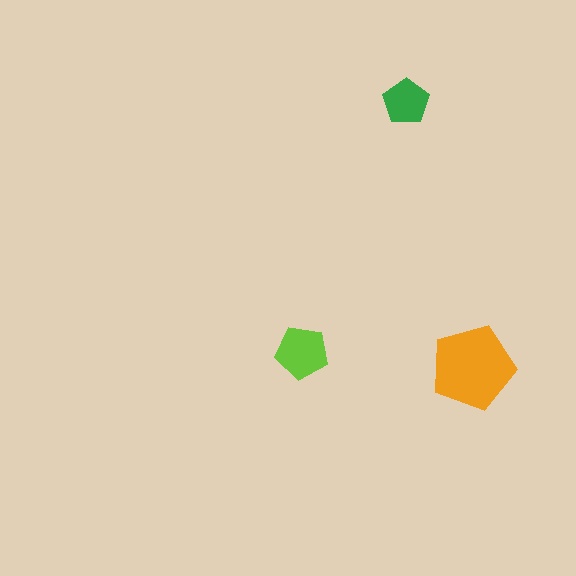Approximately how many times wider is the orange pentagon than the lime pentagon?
About 1.5 times wider.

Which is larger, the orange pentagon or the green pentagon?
The orange one.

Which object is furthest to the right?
The orange pentagon is rightmost.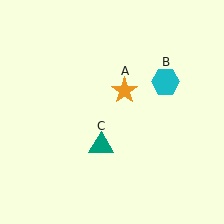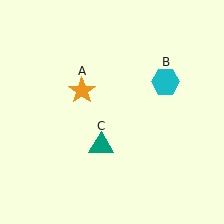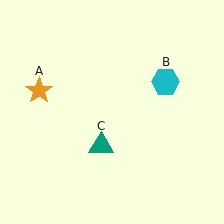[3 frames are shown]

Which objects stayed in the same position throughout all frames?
Cyan hexagon (object B) and teal triangle (object C) remained stationary.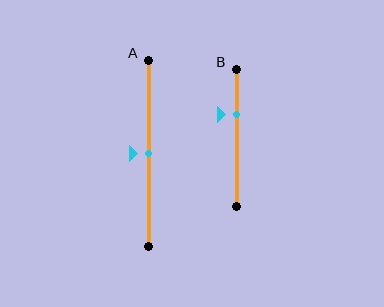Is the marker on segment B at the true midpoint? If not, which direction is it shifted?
No, the marker on segment B is shifted upward by about 17% of the segment length.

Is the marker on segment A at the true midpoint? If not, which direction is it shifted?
Yes, the marker on segment A is at the true midpoint.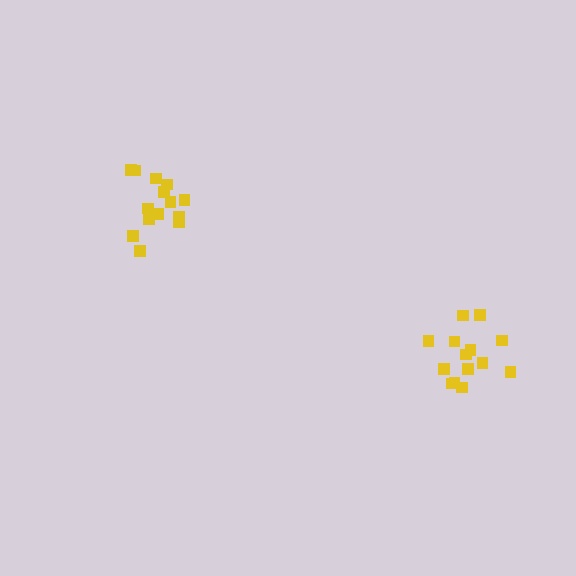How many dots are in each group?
Group 1: 14 dots, Group 2: 14 dots (28 total).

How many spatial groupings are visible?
There are 2 spatial groupings.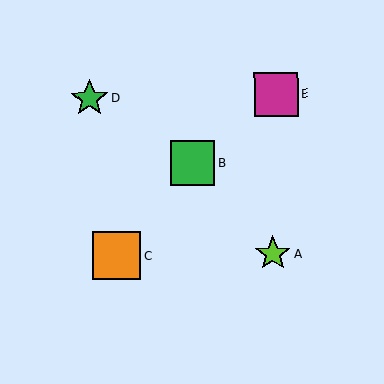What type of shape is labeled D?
Shape D is a green star.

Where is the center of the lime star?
The center of the lime star is at (273, 253).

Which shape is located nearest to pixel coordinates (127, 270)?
The orange square (labeled C) at (117, 256) is nearest to that location.